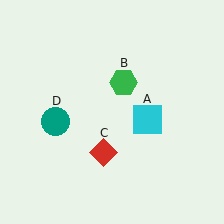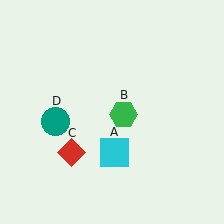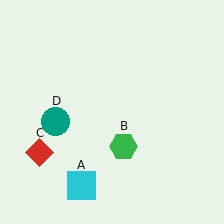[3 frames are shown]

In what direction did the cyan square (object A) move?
The cyan square (object A) moved down and to the left.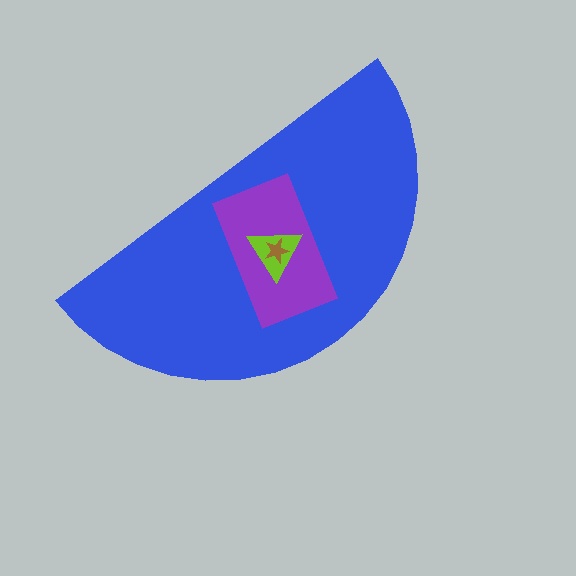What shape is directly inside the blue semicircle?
The purple rectangle.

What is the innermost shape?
The brown star.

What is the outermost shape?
The blue semicircle.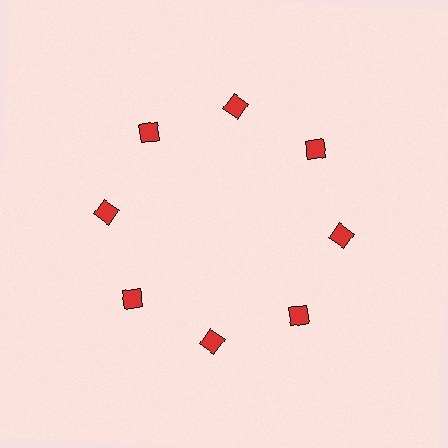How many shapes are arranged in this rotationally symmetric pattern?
There are 8 shapes, arranged in 8 groups of 1.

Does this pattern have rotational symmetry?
Yes, this pattern has 8-fold rotational symmetry. It looks the same after rotating 45 degrees around the center.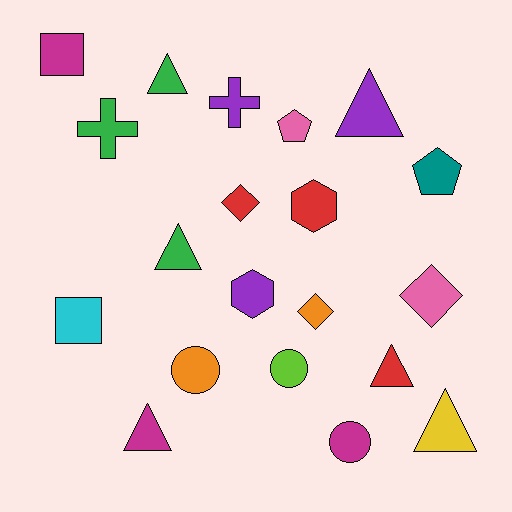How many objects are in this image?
There are 20 objects.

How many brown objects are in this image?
There are no brown objects.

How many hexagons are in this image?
There are 2 hexagons.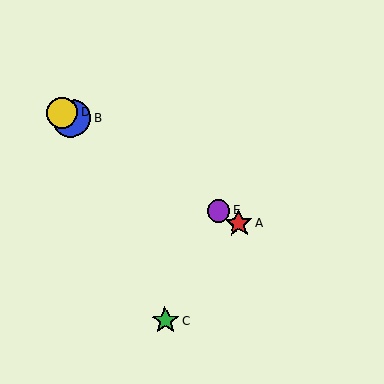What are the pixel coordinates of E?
Object E is at (219, 211).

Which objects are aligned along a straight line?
Objects A, B, D, E are aligned along a straight line.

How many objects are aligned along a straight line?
4 objects (A, B, D, E) are aligned along a straight line.